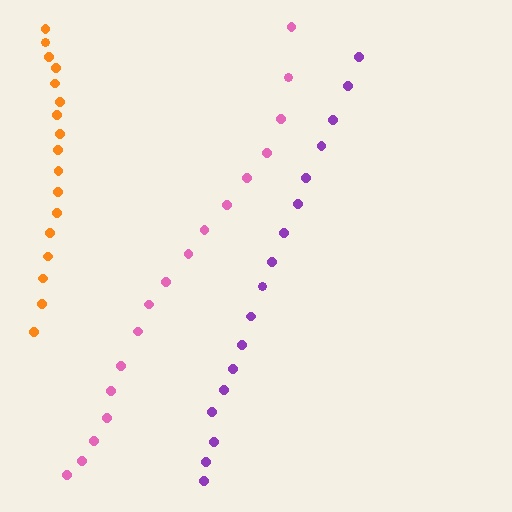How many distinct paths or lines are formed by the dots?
There are 3 distinct paths.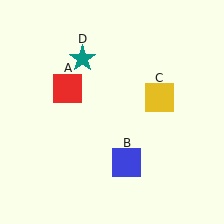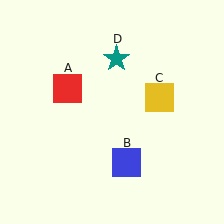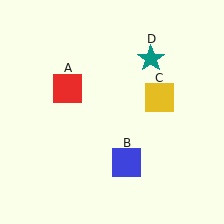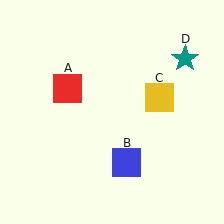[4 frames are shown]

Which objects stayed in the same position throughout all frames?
Red square (object A) and blue square (object B) and yellow square (object C) remained stationary.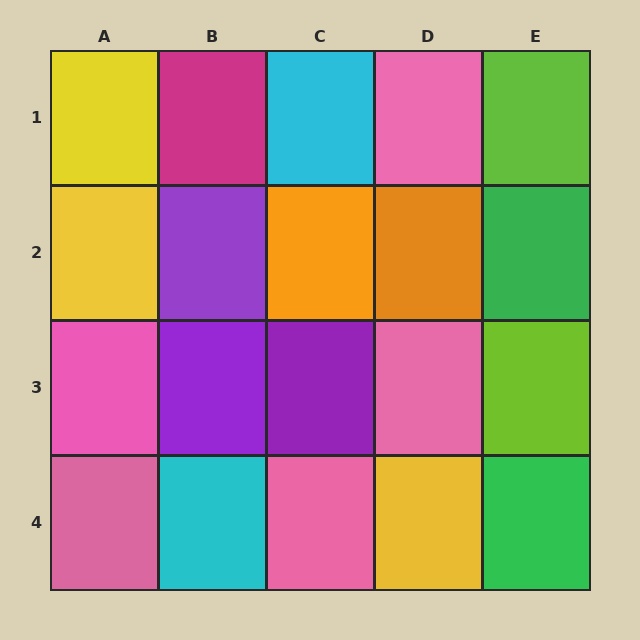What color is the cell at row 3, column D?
Pink.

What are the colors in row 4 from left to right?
Pink, cyan, pink, yellow, green.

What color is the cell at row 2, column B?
Purple.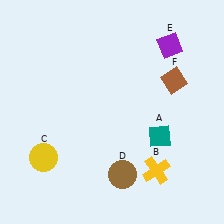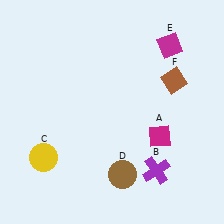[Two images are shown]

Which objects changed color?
A changed from teal to magenta. B changed from yellow to purple. E changed from purple to magenta.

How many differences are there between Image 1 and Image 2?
There are 3 differences between the two images.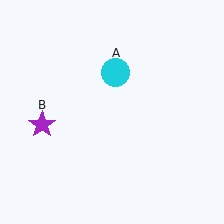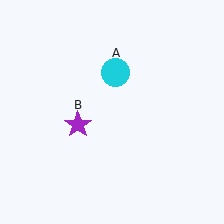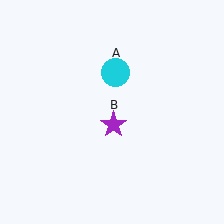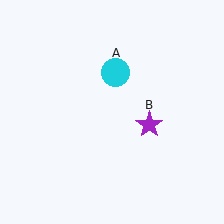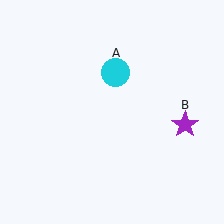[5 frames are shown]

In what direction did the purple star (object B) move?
The purple star (object B) moved right.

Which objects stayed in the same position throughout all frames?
Cyan circle (object A) remained stationary.